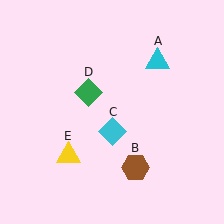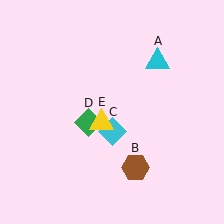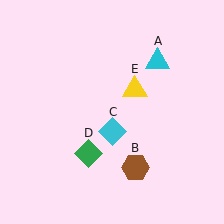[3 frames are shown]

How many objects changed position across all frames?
2 objects changed position: green diamond (object D), yellow triangle (object E).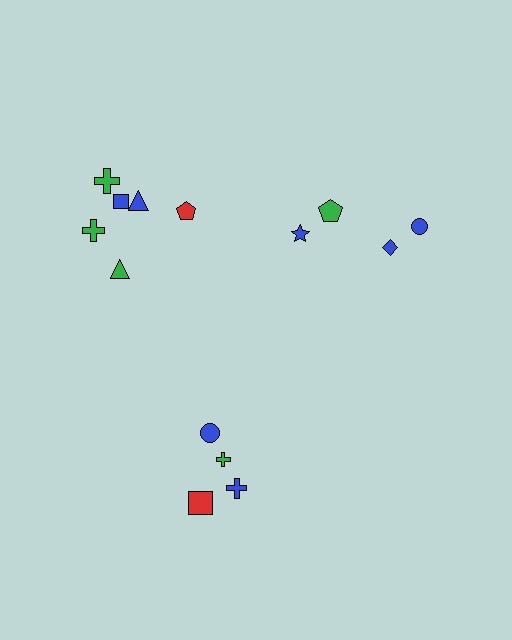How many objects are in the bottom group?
There are 4 objects.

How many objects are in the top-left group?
There are 6 objects.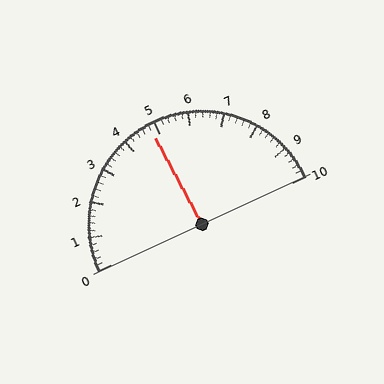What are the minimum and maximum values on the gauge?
The gauge ranges from 0 to 10.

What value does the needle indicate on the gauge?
The needle indicates approximately 4.8.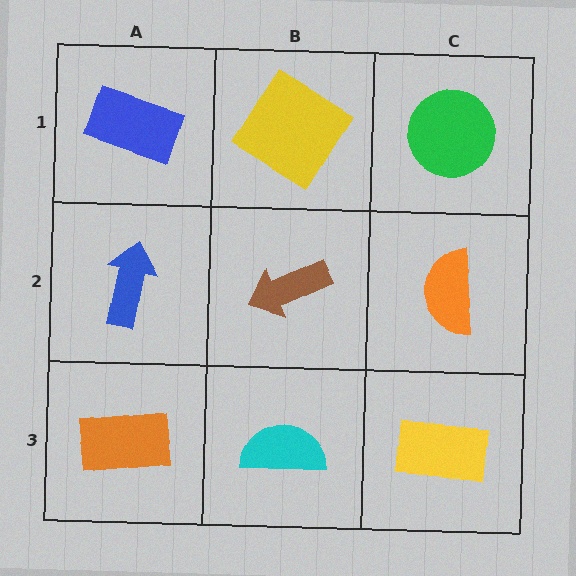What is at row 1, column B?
A yellow diamond.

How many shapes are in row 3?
3 shapes.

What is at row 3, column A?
An orange rectangle.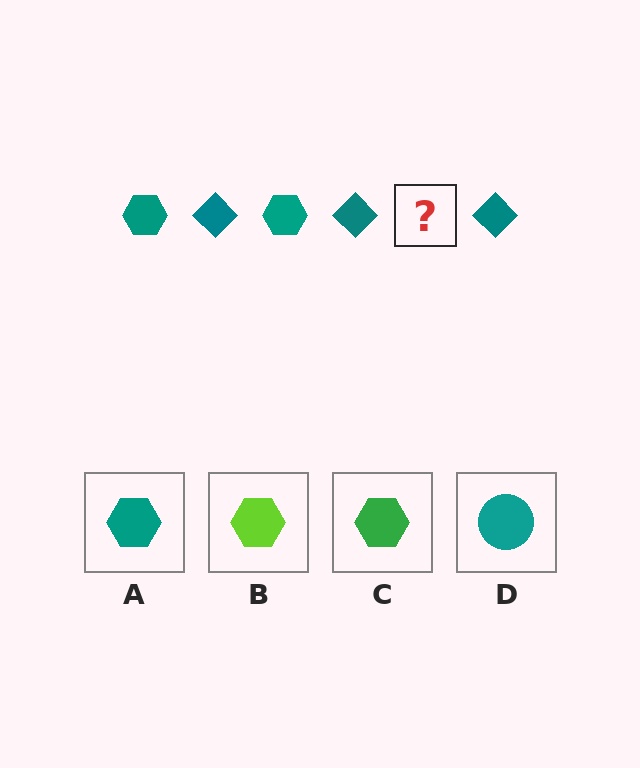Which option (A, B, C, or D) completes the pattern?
A.